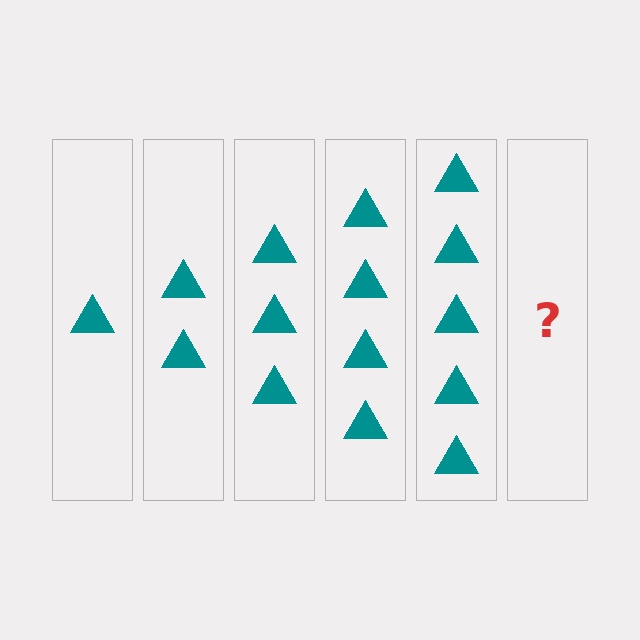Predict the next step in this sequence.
The next step is 6 triangles.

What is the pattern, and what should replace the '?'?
The pattern is that each step adds one more triangle. The '?' should be 6 triangles.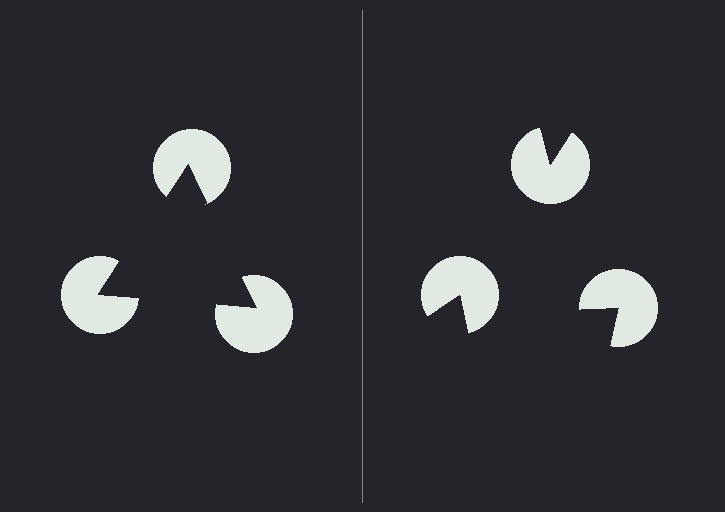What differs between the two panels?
The pac-man discs are positioned identically on both sides; only the wedge orientations differ. On the left they align to a triangle; on the right they are misaligned.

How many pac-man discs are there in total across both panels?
6 — 3 on each side.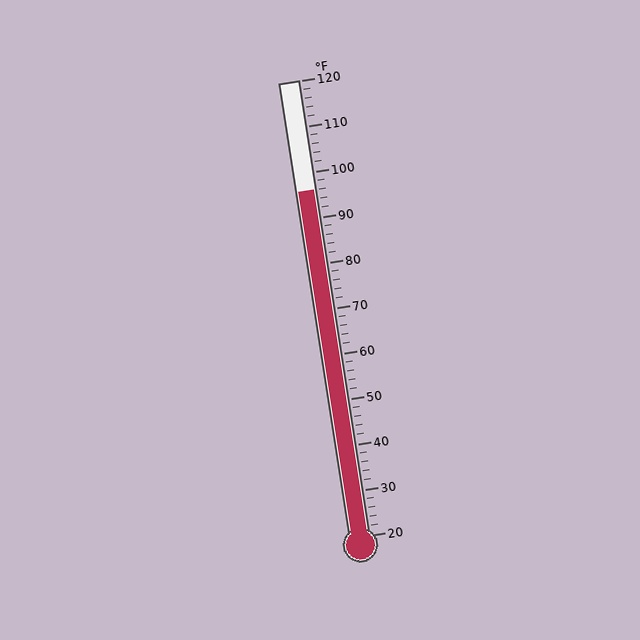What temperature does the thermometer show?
The thermometer shows approximately 96°F.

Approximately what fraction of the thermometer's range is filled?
The thermometer is filled to approximately 75% of its range.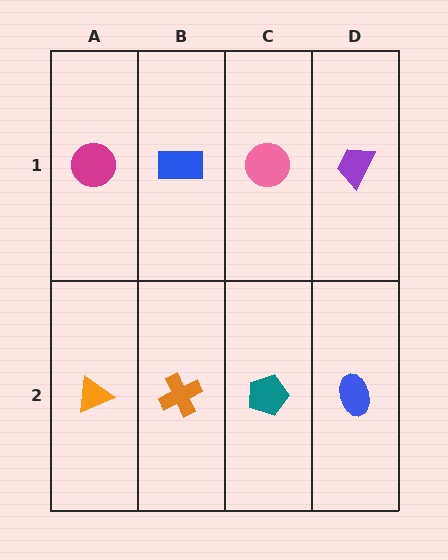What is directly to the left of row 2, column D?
A teal pentagon.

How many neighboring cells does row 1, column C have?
3.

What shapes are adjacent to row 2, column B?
A blue rectangle (row 1, column B), an orange triangle (row 2, column A), a teal pentagon (row 2, column C).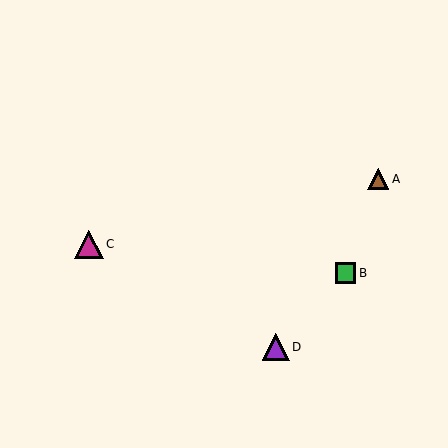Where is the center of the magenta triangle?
The center of the magenta triangle is at (89, 244).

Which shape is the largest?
The magenta triangle (labeled C) is the largest.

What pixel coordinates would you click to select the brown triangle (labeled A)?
Click at (378, 179) to select the brown triangle A.